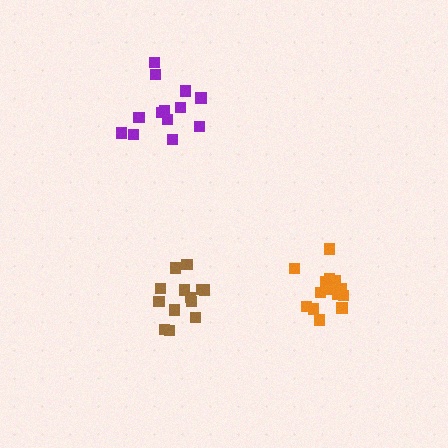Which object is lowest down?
The orange cluster is bottommost.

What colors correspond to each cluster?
The clusters are colored: purple, brown, orange.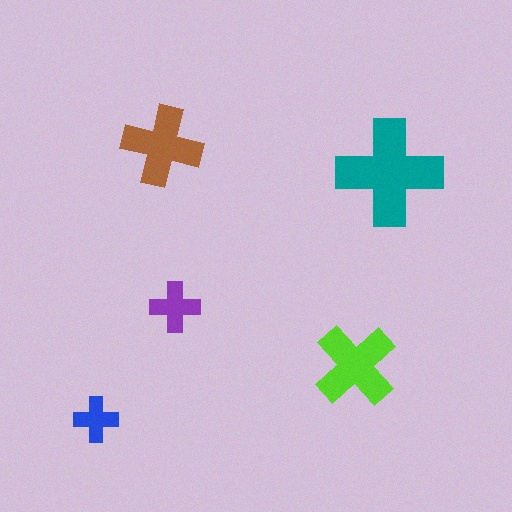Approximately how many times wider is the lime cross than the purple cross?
About 1.5 times wider.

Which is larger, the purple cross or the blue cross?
The purple one.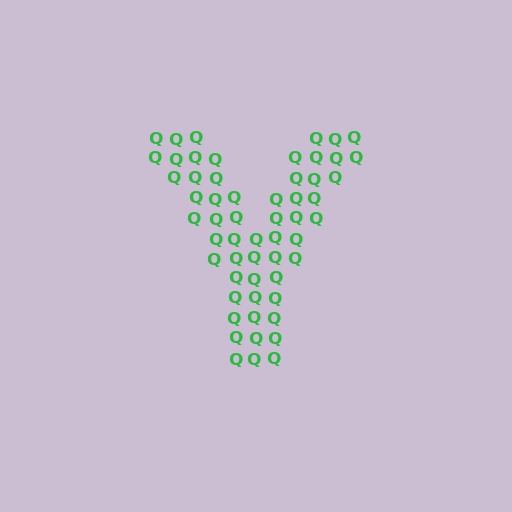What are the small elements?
The small elements are letter Q's.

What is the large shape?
The large shape is the letter Y.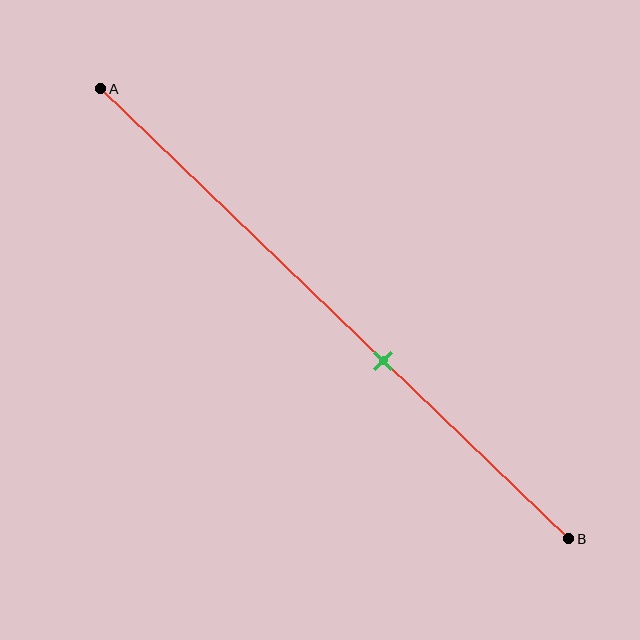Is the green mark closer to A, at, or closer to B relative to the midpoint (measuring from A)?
The green mark is closer to point B than the midpoint of segment AB.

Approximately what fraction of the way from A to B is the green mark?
The green mark is approximately 60% of the way from A to B.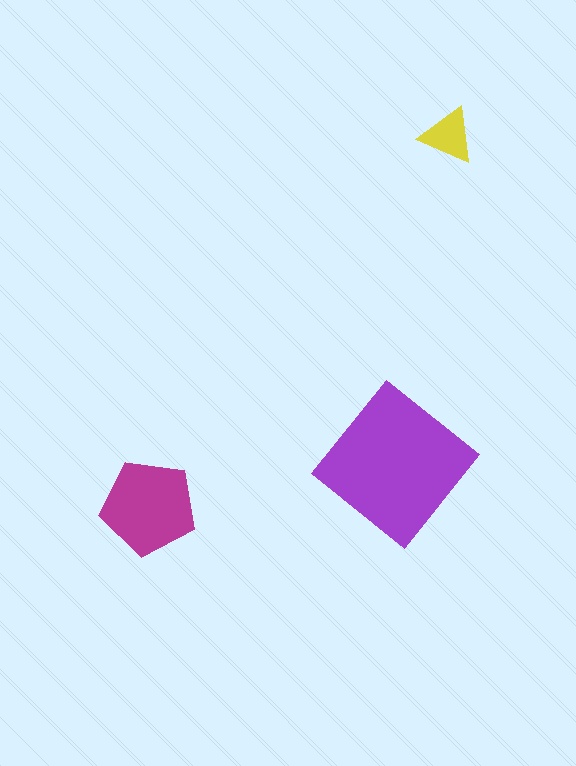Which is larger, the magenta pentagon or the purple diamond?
The purple diamond.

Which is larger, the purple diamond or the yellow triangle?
The purple diamond.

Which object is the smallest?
The yellow triangle.